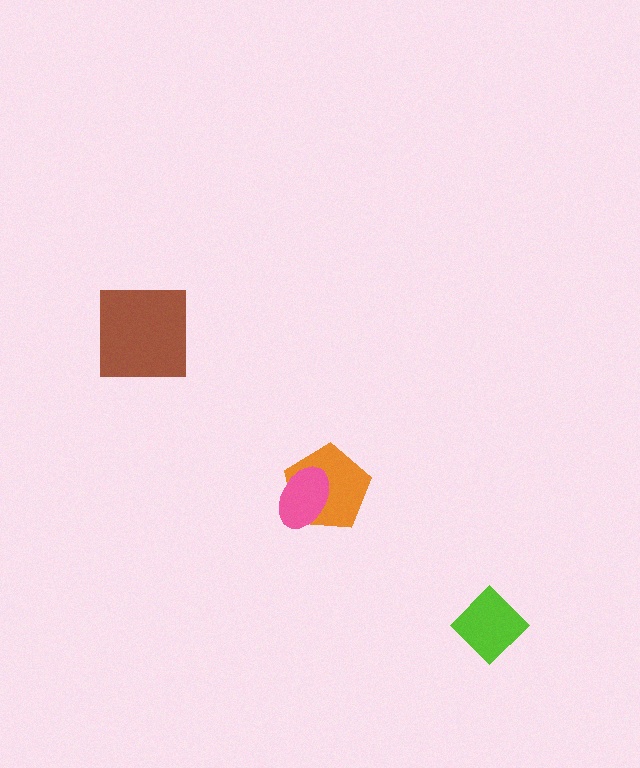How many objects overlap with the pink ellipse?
1 object overlaps with the pink ellipse.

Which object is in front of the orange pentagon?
The pink ellipse is in front of the orange pentagon.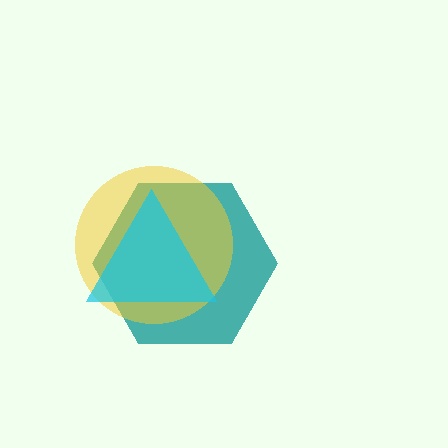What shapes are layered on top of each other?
The layered shapes are: a teal hexagon, a yellow circle, a cyan triangle.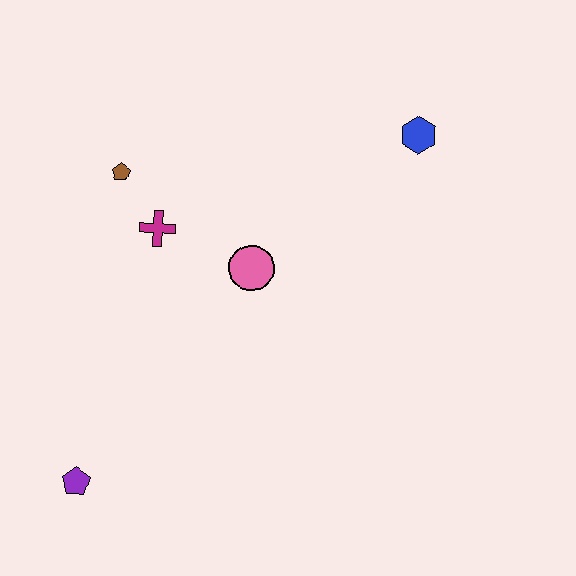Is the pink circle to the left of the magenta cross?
No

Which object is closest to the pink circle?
The magenta cross is closest to the pink circle.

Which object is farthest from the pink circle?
The purple pentagon is farthest from the pink circle.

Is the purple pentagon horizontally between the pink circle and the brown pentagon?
No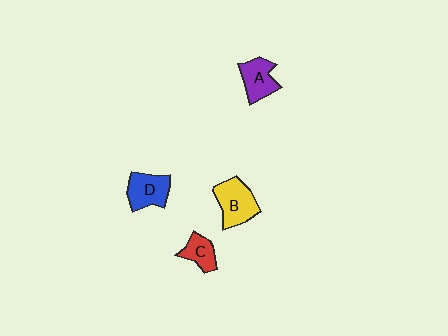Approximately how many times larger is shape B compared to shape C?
Approximately 1.7 times.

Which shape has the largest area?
Shape B (yellow).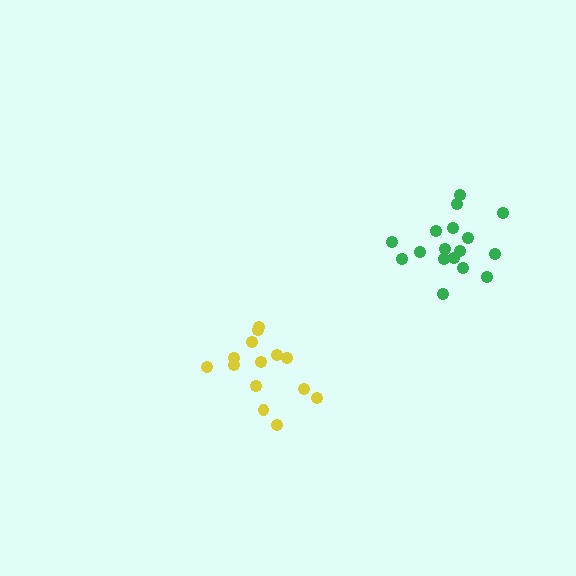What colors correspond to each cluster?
The clusters are colored: yellow, green.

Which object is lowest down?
The yellow cluster is bottommost.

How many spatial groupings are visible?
There are 2 spatial groupings.